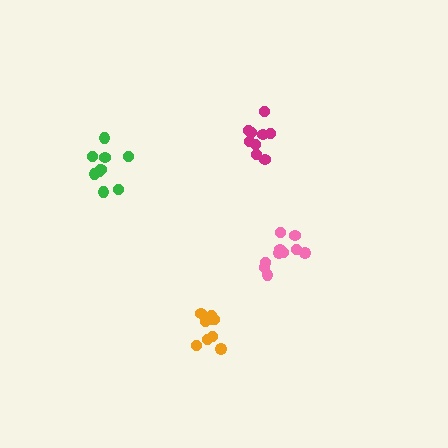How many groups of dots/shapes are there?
There are 4 groups.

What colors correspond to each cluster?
The clusters are colored: magenta, green, orange, pink.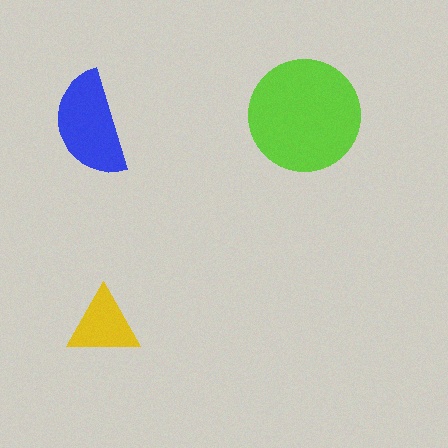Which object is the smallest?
The yellow triangle.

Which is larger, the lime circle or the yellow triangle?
The lime circle.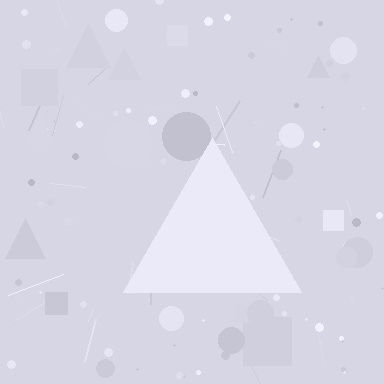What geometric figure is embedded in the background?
A triangle is embedded in the background.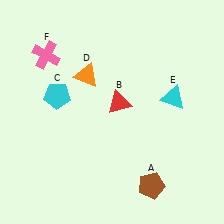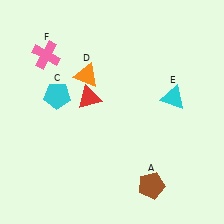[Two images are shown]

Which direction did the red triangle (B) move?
The red triangle (B) moved left.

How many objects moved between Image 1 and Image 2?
1 object moved between the two images.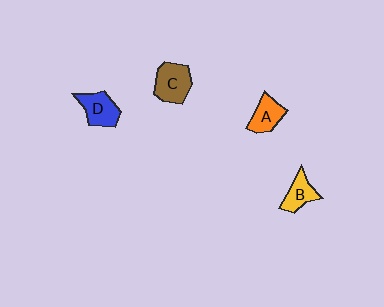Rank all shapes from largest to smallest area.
From largest to smallest: C (brown), D (blue), A (orange), B (yellow).